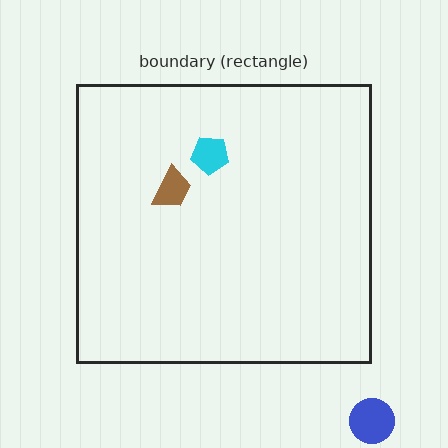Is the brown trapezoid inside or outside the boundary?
Inside.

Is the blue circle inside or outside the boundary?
Outside.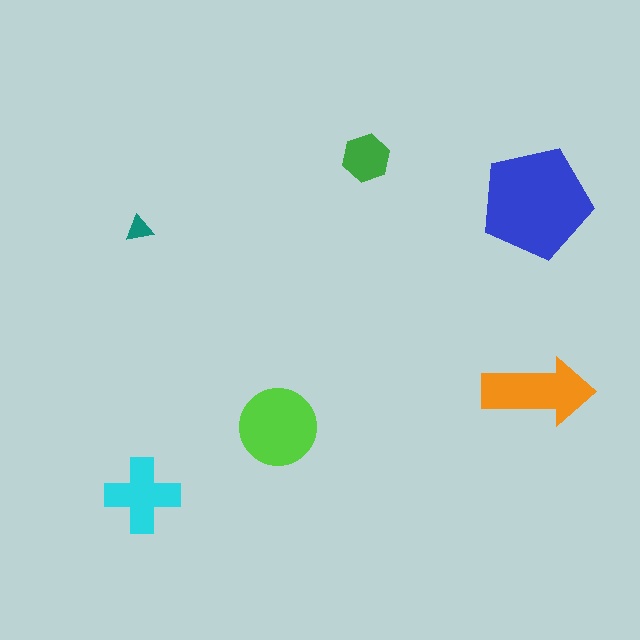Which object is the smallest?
The teal triangle.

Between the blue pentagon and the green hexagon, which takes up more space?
The blue pentagon.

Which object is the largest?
The blue pentagon.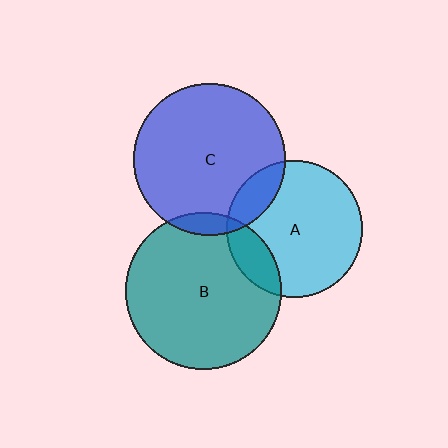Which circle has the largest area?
Circle B (teal).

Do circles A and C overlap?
Yes.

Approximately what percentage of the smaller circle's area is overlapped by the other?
Approximately 15%.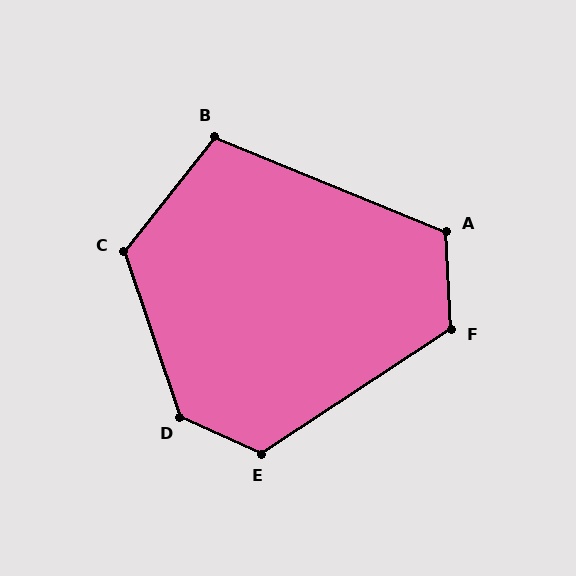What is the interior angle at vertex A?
Approximately 115 degrees (obtuse).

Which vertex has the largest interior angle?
D, at approximately 133 degrees.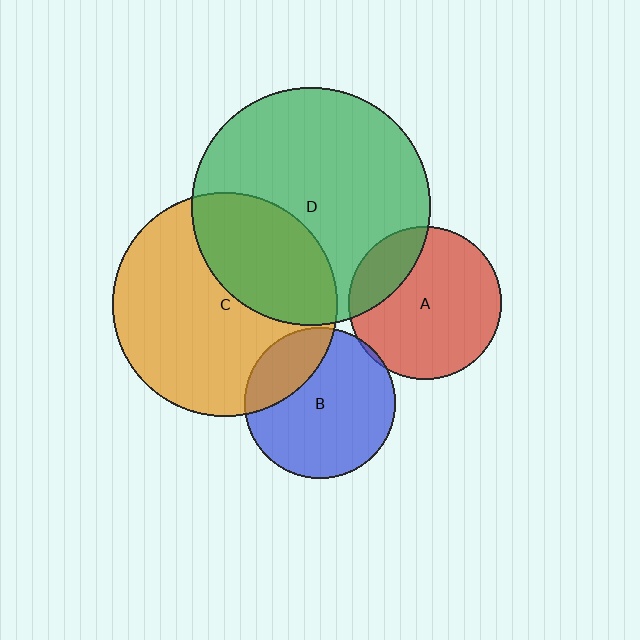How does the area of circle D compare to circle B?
Approximately 2.5 times.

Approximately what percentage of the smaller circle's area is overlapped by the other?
Approximately 20%.